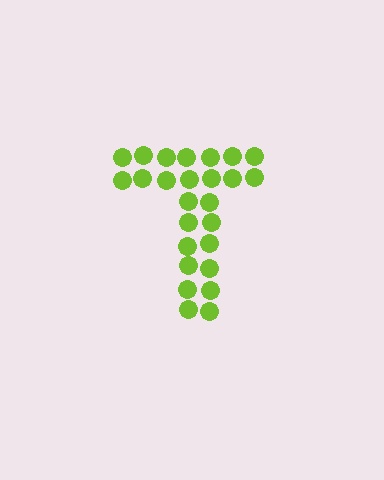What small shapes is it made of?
It is made of small circles.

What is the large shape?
The large shape is the letter T.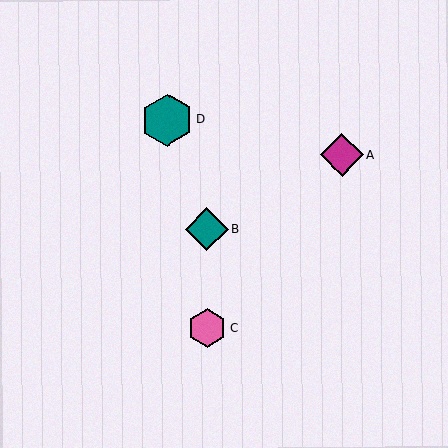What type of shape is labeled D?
Shape D is a teal hexagon.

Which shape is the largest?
The teal hexagon (labeled D) is the largest.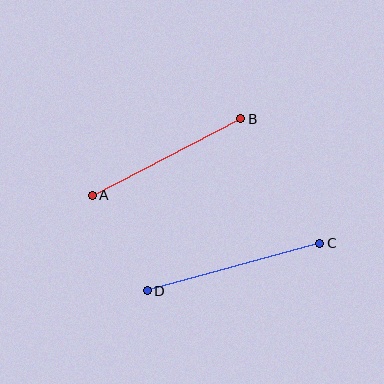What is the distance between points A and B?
The distance is approximately 167 pixels.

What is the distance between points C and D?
The distance is approximately 179 pixels.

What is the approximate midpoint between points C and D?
The midpoint is at approximately (234, 267) pixels.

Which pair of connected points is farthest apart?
Points C and D are farthest apart.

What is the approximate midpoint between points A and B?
The midpoint is at approximately (166, 157) pixels.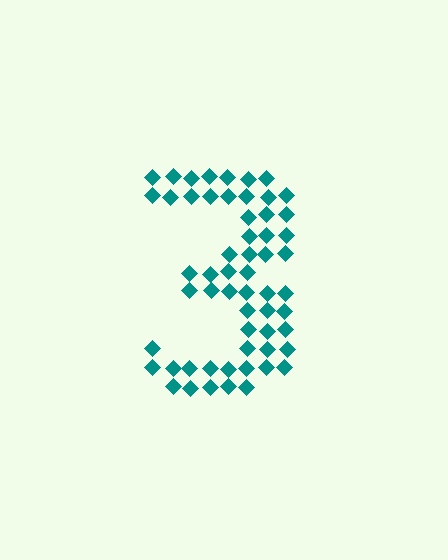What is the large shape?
The large shape is the digit 3.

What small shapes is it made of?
It is made of small diamonds.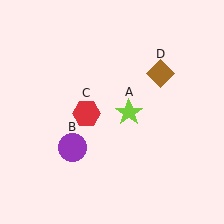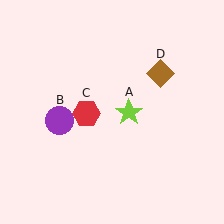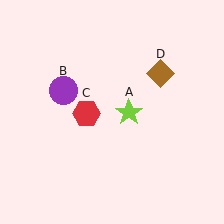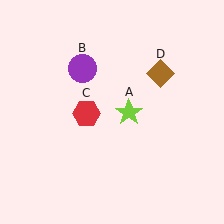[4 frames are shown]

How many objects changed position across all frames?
1 object changed position: purple circle (object B).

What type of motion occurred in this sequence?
The purple circle (object B) rotated clockwise around the center of the scene.